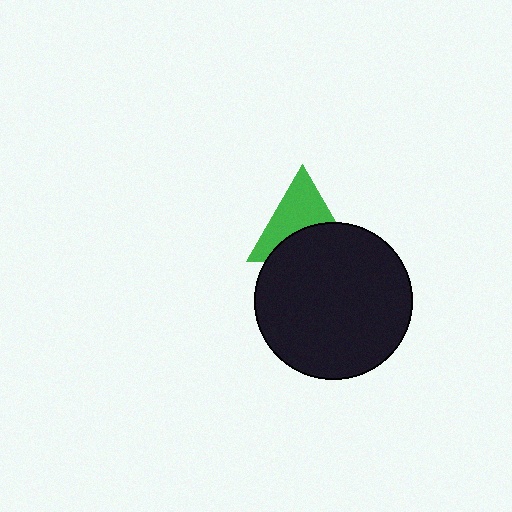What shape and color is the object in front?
The object in front is a black circle.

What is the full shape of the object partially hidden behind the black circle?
The partially hidden object is a green triangle.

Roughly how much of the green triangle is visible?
About half of it is visible (roughly 55%).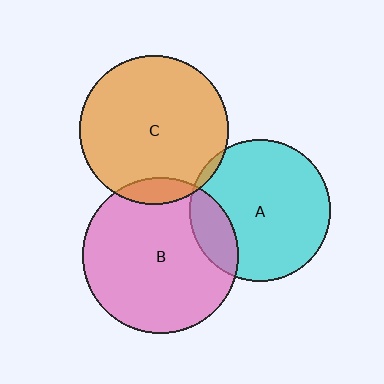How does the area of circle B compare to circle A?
Approximately 1.2 times.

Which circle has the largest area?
Circle B (pink).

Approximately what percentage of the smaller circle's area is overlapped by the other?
Approximately 10%.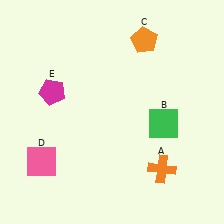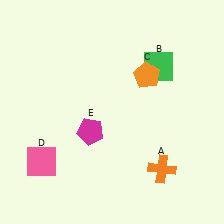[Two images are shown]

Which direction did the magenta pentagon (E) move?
The magenta pentagon (E) moved down.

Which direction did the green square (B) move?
The green square (B) moved up.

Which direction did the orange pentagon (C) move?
The orange pentagon (C) moved down.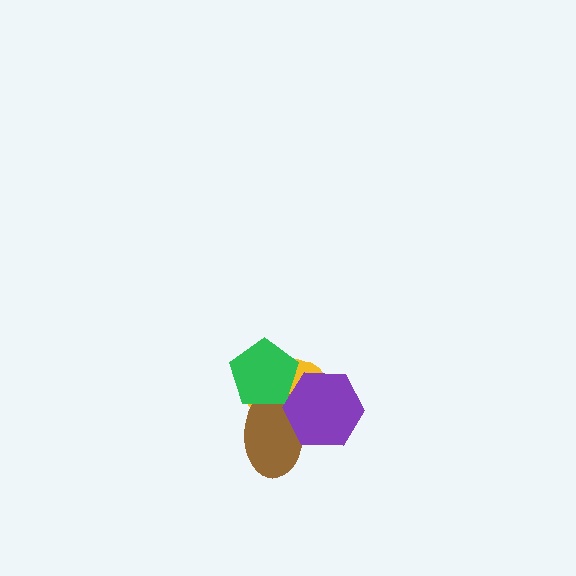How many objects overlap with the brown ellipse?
3 objects overlap with the brown ellipse.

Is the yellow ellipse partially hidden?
Yes, it is partially covered by another shape.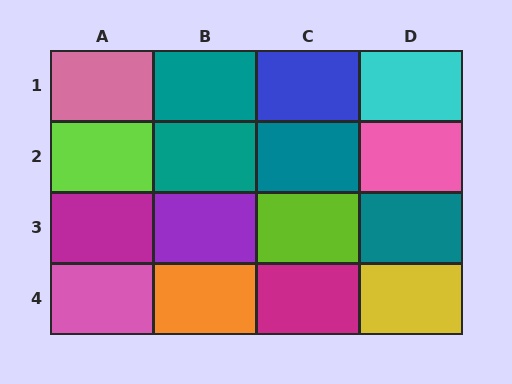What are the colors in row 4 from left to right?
Pink, orange, magenta, yellow.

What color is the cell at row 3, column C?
Lime.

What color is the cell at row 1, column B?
Teal.